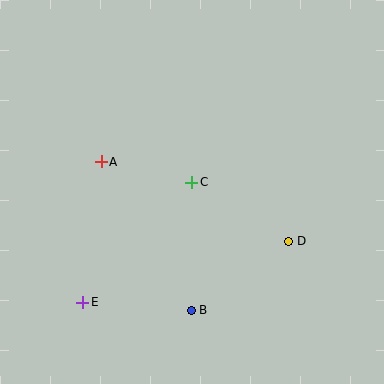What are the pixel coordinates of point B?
Point B is at (191, 310).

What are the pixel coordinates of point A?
Point A is at (101, 162).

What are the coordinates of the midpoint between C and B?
The midpoint between C and B is at (191, 246).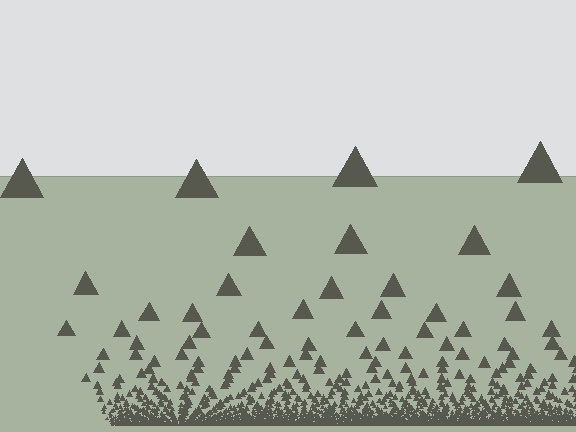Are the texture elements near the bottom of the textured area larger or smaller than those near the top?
Smaller. The gradient is inverted — elements near the bottom are smaller and denser.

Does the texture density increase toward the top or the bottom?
Density increases toward the bottom.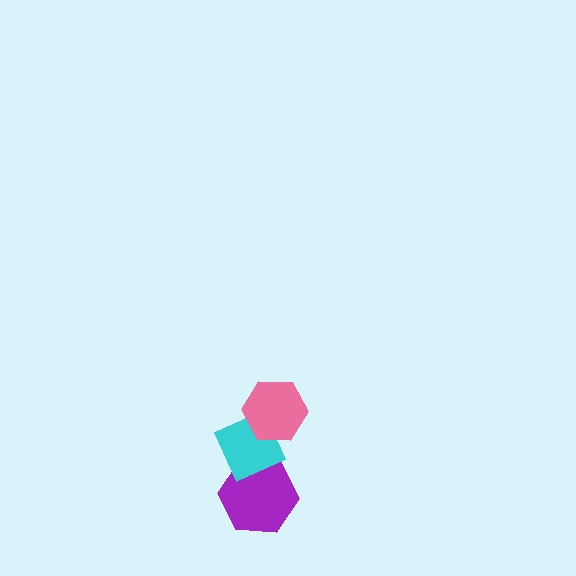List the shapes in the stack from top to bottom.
From top to bottom: the pink hexagon, the cyan diamond, the purple hexagon.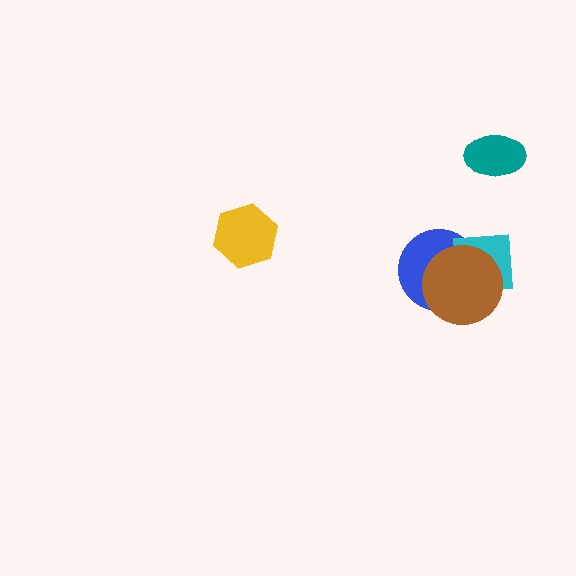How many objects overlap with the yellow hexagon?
0 objects overlap with the yellow hexagon.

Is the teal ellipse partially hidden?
No, no other shape covers it.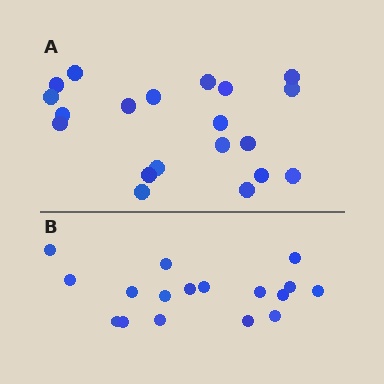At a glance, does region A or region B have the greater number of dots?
Region A (the top region) has more dots.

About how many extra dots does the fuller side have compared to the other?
Region A has just a few more — roughly 2 or 3 more dots than region B.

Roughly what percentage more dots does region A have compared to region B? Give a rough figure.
About 20% more.